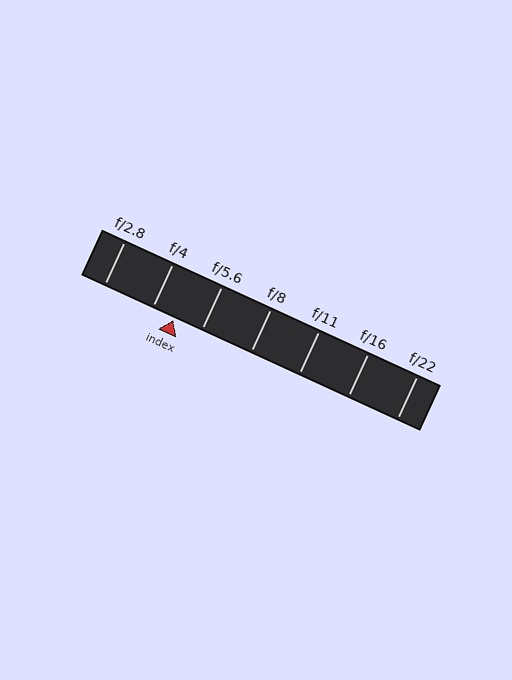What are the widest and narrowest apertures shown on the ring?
The widest aperture shown is f/2.8 and the narrowest is f/22.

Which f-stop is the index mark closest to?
The index mark is closest to f/4.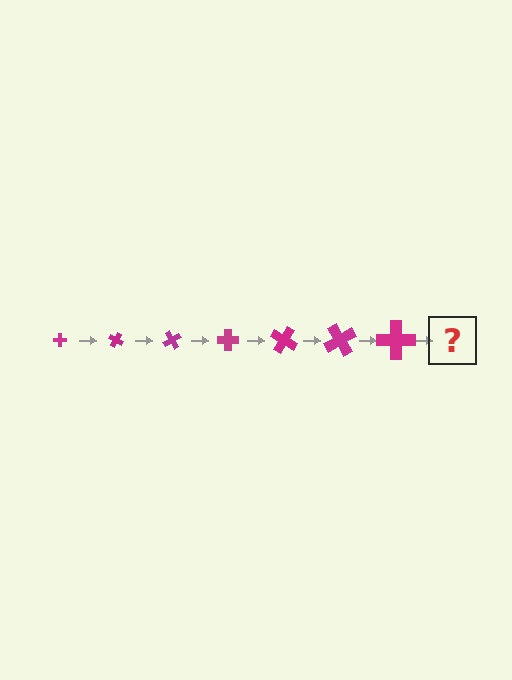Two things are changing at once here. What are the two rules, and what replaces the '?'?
The two rules are that the cross grows larger each step and it rotates 30 degrees each step. The '?' should be a cross, larger than the previous one and rotated 210 degrees from the start.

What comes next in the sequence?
The next element should be a cross, larger than the previous one and rotated 210 degrees from the start.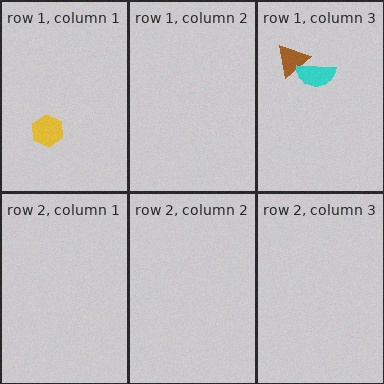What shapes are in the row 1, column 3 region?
The brown triangle, the cyan semicircle.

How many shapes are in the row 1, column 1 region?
1.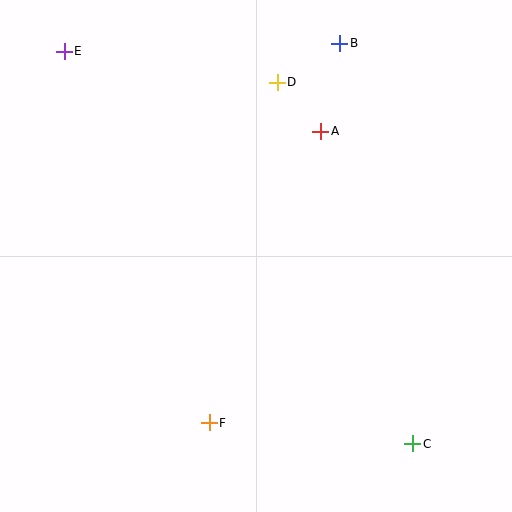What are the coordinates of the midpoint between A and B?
The midpoint between A and B is at (330, 87).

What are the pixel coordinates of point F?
Point F is at (209, 423).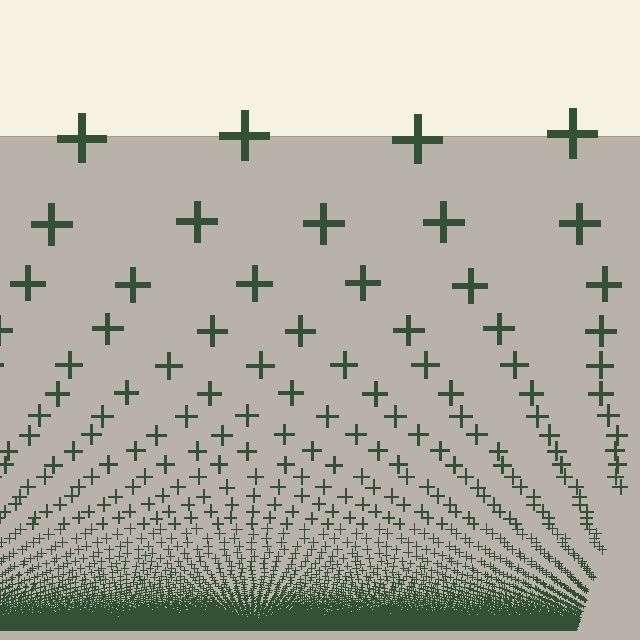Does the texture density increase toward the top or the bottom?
Density increases toward the bottom.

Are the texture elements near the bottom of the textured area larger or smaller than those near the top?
Smaller. The gradient is inverted — elements near the bottom are smaller and denser.